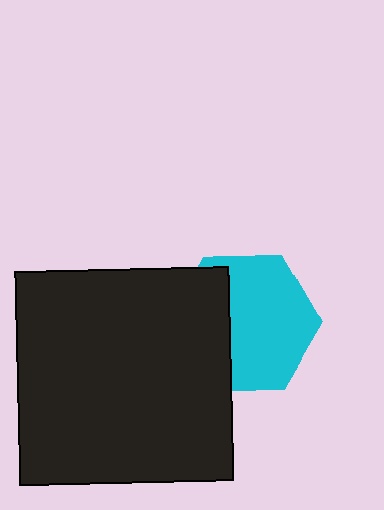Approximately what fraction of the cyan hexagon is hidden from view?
Roughly 37% of the cyan hexagon is hidden behind the black square.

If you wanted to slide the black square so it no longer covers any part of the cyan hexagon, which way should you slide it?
Slide it left — that is the most direct way to separate the two shapes.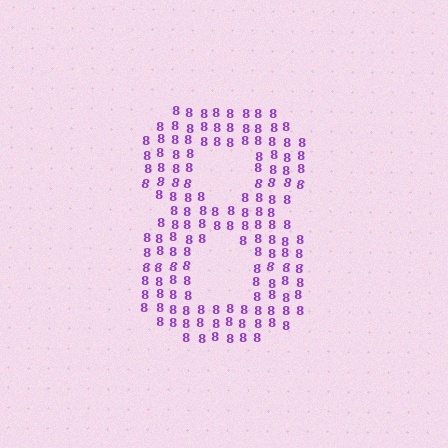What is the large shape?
The large shape is the digit 8.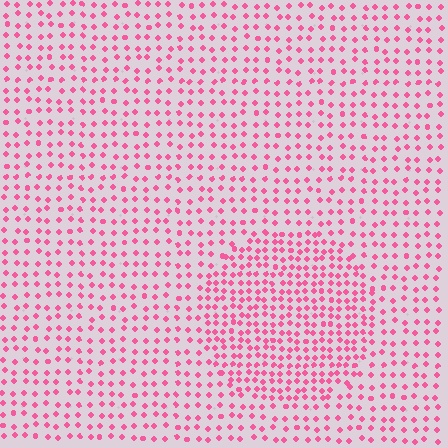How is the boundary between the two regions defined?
The boundary is defined by a change in element density (approximately 1.7x ratio). All elements are the same color, size, and shape.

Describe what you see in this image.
The image contains small pink elements arranged at two different densities. A circle-shaped region is visible where the elements are more densely packed than the surrounding area.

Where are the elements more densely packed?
The elements are more densely packed inside the circle boundary.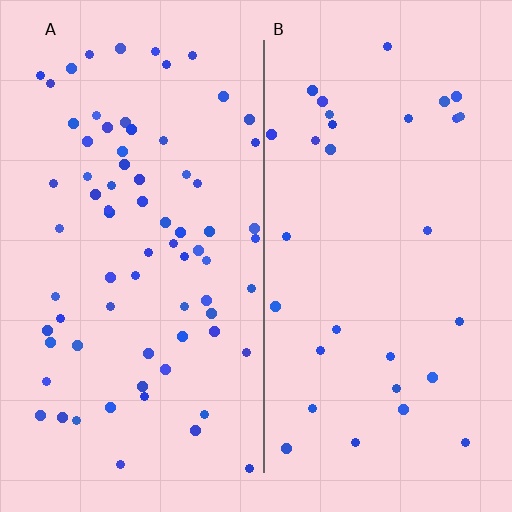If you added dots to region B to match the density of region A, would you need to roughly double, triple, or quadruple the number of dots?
Approximately double.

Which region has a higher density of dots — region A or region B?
A (the left).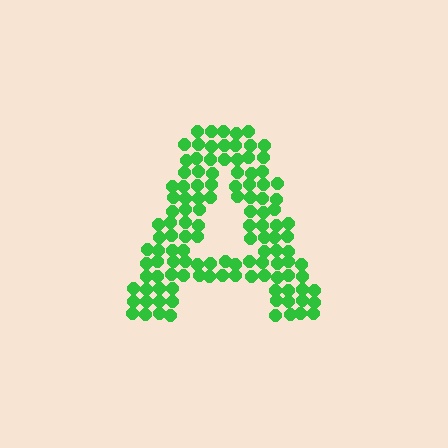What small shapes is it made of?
It is made of small circles.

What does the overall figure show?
The overall figure shows the letter A.